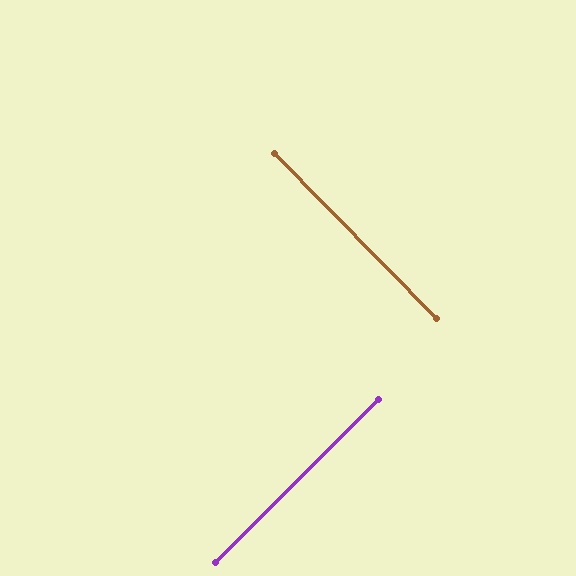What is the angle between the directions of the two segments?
Approximately 89 degrees.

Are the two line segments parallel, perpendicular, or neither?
Perpendicular — they meet at approximately 89°.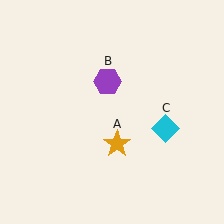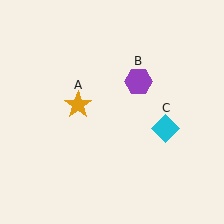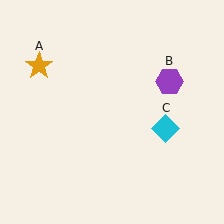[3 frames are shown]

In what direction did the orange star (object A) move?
The orange star (object A) moved up and to the left.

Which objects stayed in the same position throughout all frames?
Cyan diamond (object C) remained stationary.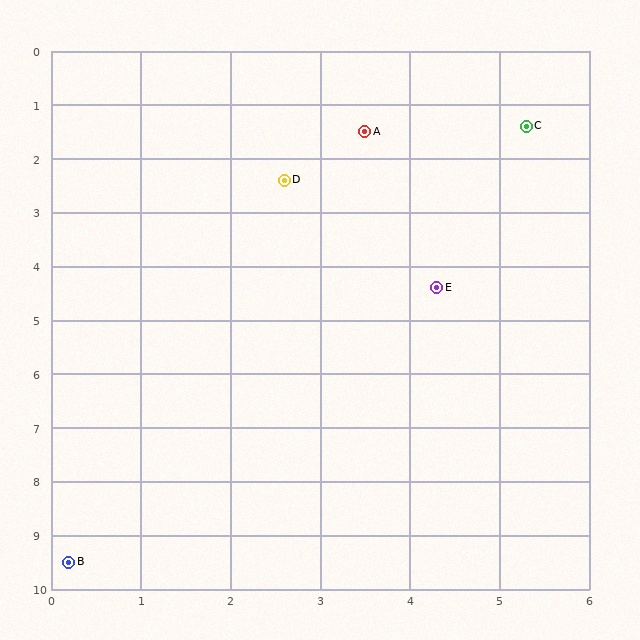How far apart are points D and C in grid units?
Points D and C are about 2.9 grid units apart.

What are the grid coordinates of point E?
Point E is at approximately (4.3, 4.4).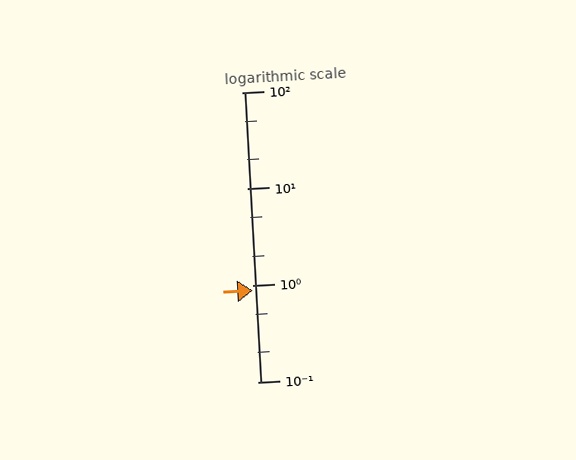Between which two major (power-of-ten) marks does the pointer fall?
The pointer is between 0.1 and 1.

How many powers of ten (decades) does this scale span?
The scale spans 3 decades, from 0.1 to 100.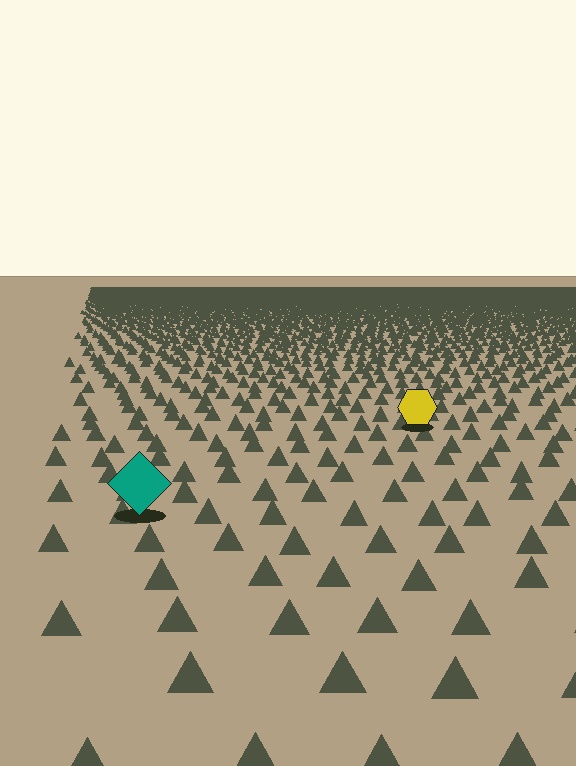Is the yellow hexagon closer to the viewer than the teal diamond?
No. The teal diamond is closer — you can tell from the texture gradient: the ground texture is coarser near it.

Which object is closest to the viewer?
The teal diamond is closest. The texture marks near it are larger and more spread out.